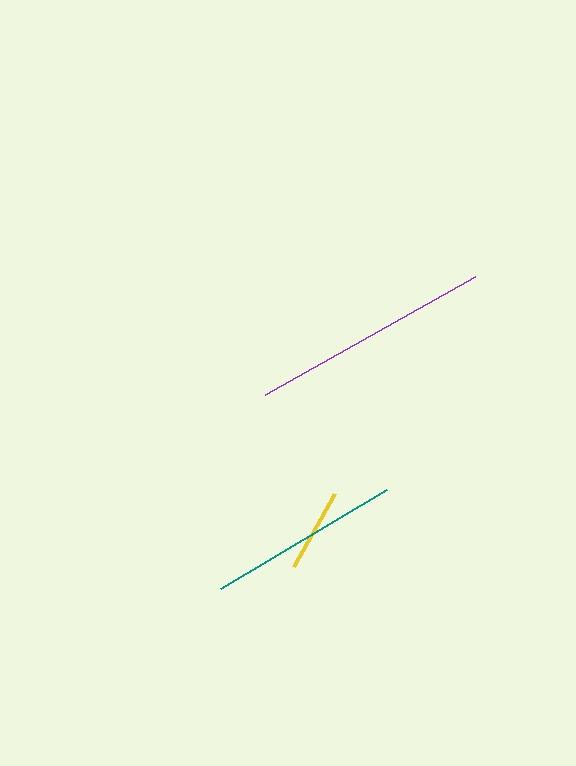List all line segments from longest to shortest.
From longest to shortest: purple, teal, yellow.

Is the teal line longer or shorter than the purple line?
The purple line is longer than the teal line.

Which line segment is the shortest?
The yellow line is the shortest at approximately 83 pixels.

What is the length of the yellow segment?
The yellow segment is approximately 83 pixels long.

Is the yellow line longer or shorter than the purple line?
The purple line is longer than the yellow line.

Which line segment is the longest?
The purple line is the longest at approximately 241 pixels.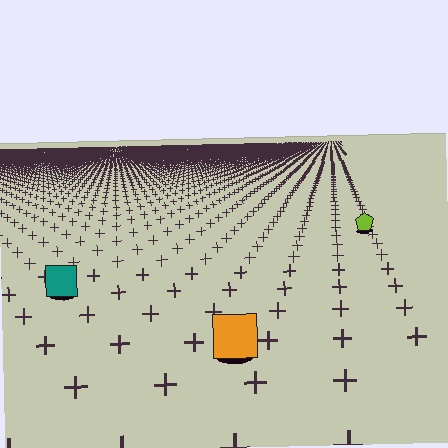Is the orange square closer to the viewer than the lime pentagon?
Yes. The orange square is closer — you can tell from the texture gradient: the ground texture is coarser near it.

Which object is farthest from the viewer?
The lime pentagon is farthest from the viewer. It appears smaller and the ground texture around it is denser.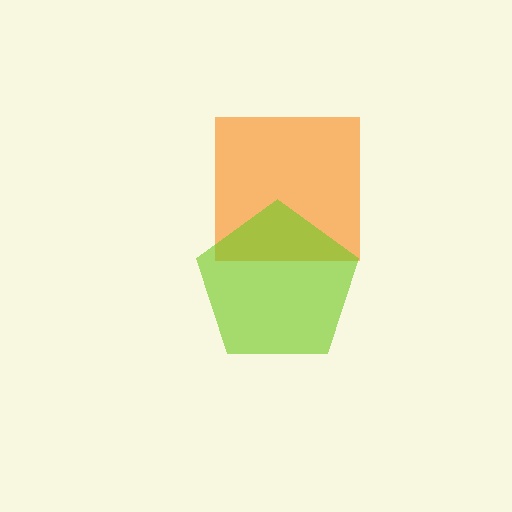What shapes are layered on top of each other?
The layered shapes are: an orange square, a lime pentagon.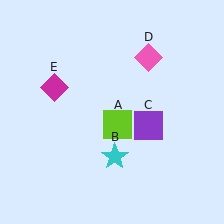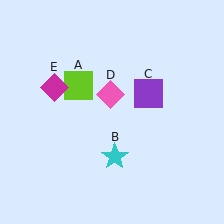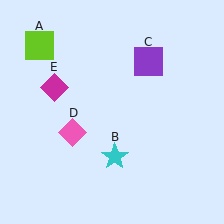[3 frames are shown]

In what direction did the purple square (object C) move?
The purple square (object C) moved up.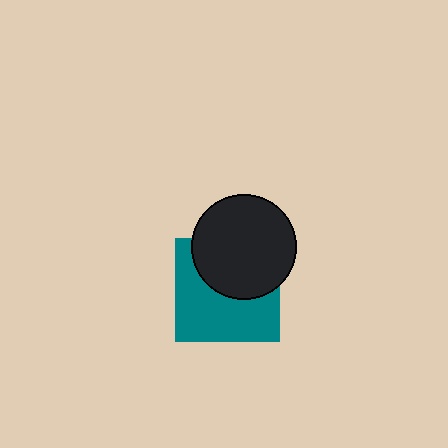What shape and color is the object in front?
The object in front is a black circle.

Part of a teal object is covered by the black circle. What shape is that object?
It is a square.